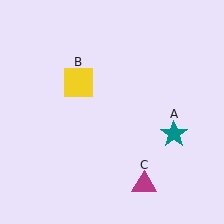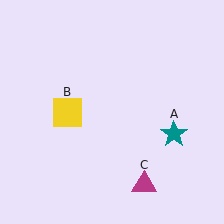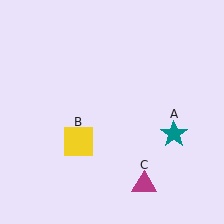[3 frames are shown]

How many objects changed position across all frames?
1 object changed position: yellow square (object B).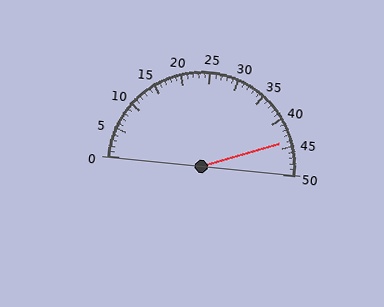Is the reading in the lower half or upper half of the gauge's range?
The reading is in the upper half of the range (0 to 50).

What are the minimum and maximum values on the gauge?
The gauge ranges from 0 to 50.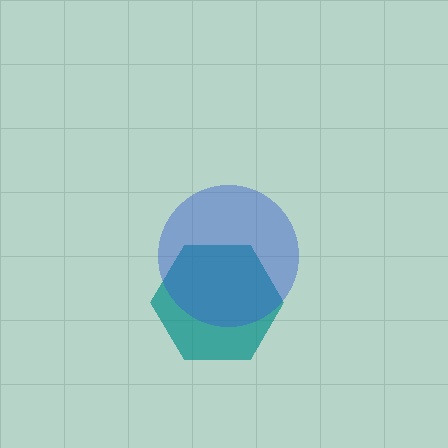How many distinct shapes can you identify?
There are 2 distinct shapes: a teal hexagon, a blue circle.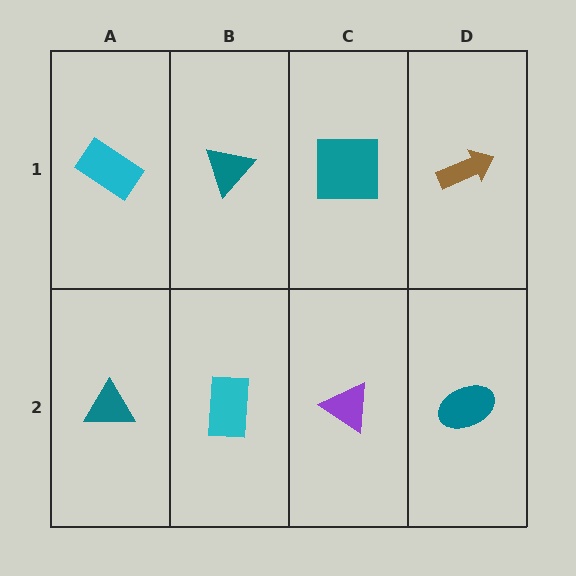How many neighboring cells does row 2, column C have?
3.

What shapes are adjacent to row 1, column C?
A purple triangle (row 2, column C), a teal triangle (row 1, column B), a brown arrow (row 1, column D).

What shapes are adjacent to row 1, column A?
A teal triangle (row 2, column A), a teal triangle (row 1, column B).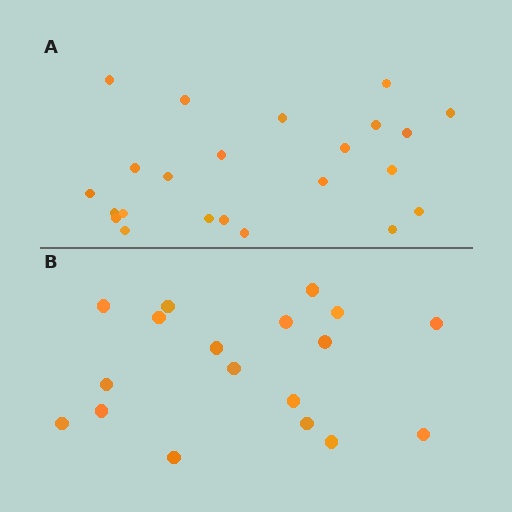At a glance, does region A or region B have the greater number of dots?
Region A (the top region) has more dots.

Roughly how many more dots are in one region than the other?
Region A has about 5 more dots than region B.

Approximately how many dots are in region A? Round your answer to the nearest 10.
About 20 dots. (The exact count is 23, which rounds to 20.)